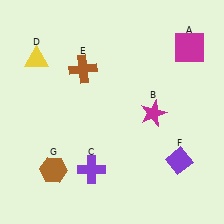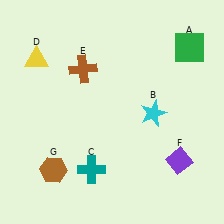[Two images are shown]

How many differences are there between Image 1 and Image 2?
There are 3 differences between the two images.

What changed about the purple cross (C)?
In Image 1, C is purple. In Image 2, it changed to teal.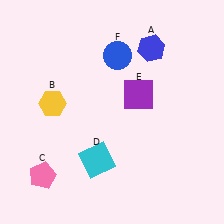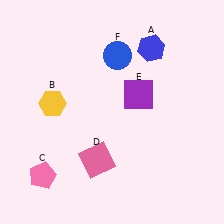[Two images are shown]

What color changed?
The square (D) changed from cyan in Image 1 to pink in Image 2.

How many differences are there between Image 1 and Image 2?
There is 1 difference between the two images.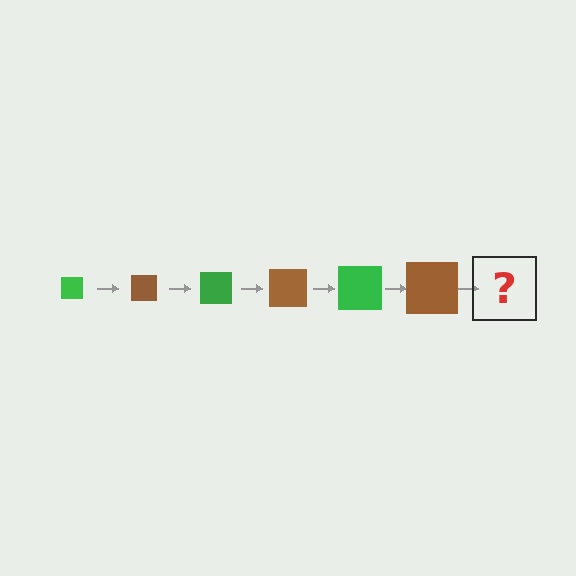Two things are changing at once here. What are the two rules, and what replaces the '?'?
The two rules are that the square grows larger each step and the color cycles through green and brown. The '?' should be a green square, larger than the previous one.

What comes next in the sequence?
The next element should be a green square, larger than the previous one.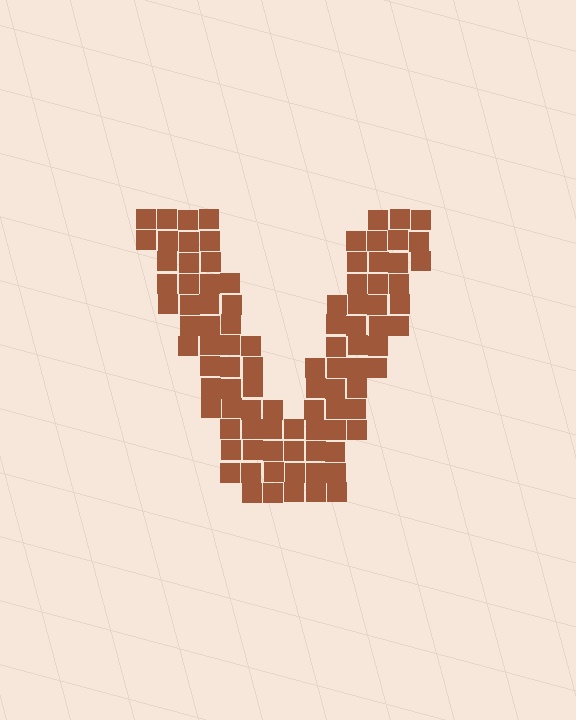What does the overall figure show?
The overall figure shows the letter V.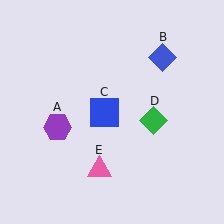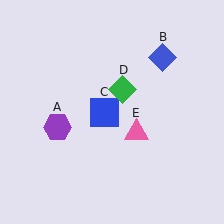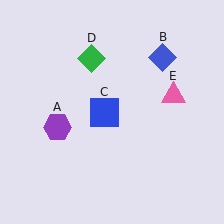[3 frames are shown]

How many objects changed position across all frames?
2 objects changed position: green diamond (object D), pink triangle (object E).